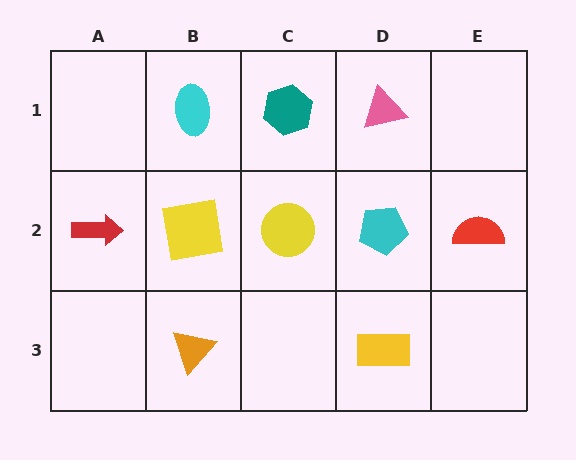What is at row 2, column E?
A red semicircle.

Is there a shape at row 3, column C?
No, that cell is empty.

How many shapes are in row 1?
3 shapes.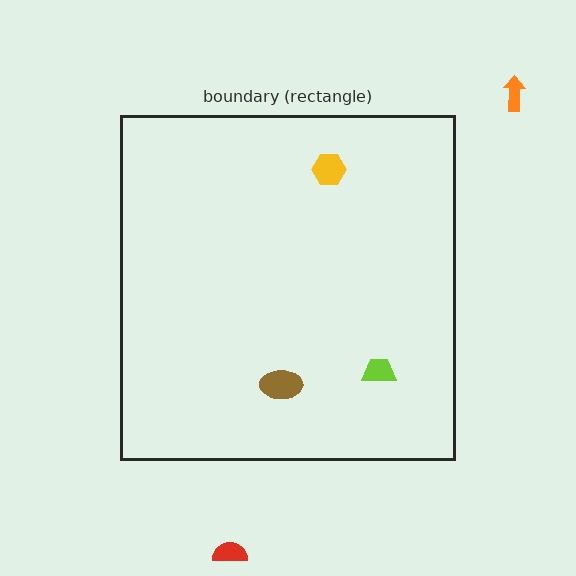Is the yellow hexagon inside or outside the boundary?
Inside.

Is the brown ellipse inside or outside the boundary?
Inside.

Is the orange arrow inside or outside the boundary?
Outside.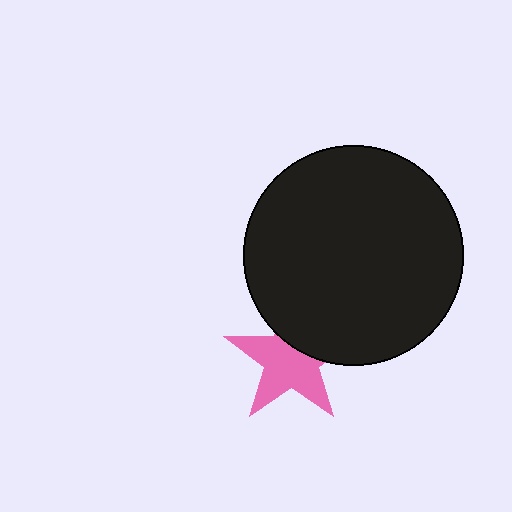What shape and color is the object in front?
The object in front is a black circle.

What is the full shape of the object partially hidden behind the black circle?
The partially hidden object is a pink star.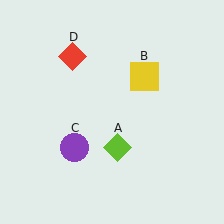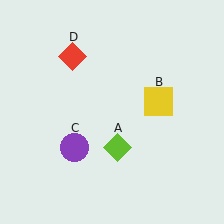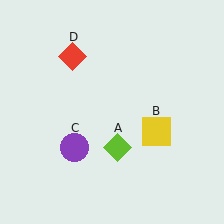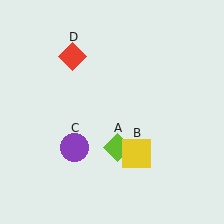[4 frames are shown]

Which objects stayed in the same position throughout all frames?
Lime diamond (object A) and purple circle (object C) and red diamond (object D) remained stationary.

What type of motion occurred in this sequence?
The yellow square (object B) rotated clockwise around the center of the scene.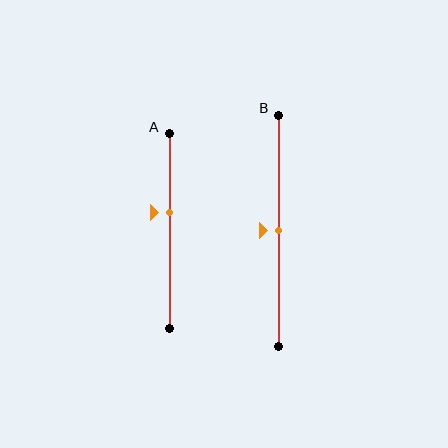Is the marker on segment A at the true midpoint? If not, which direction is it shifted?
No, the marker on segment A is shifted upward by about 10% of the segment length.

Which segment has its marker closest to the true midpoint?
Segment B has its marker closest to the true midpoint.